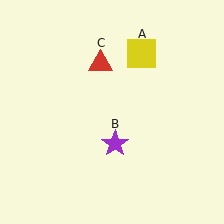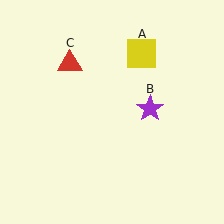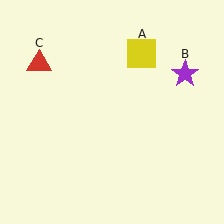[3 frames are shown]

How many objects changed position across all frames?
2 objects changed position: purple star (object B), red triangle (object C).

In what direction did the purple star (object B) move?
The purple star (object B) moved up and to the right.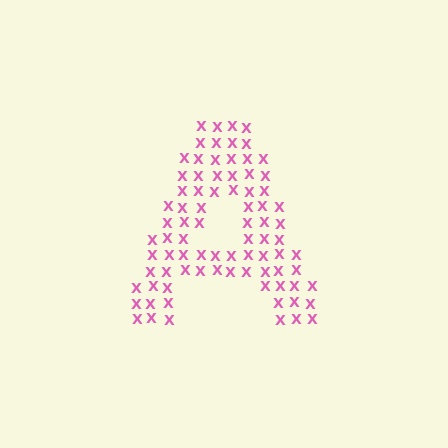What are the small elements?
The small elements are letter X's.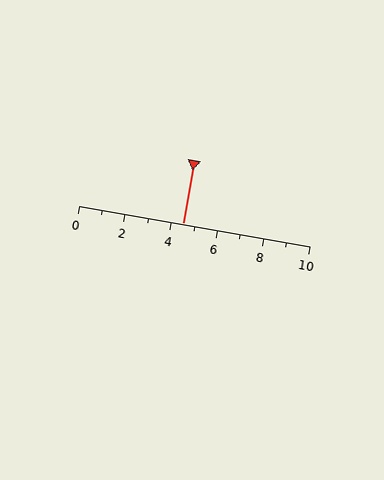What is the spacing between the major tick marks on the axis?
The major ticks are spaced 2 apart.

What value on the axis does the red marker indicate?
The marker indicates approximately 4.5.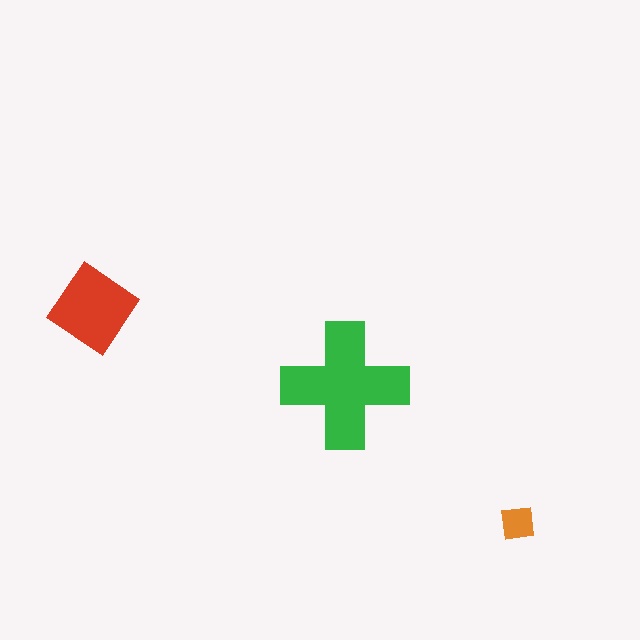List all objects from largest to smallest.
The green cross, the red diamond, the orange square.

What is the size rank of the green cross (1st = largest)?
1st.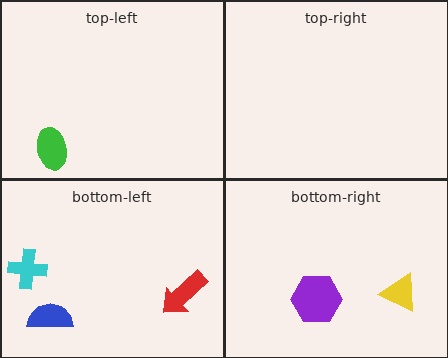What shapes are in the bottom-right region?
The yellow triangle, the purple hexagon.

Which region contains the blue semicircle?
The bottom-left region.